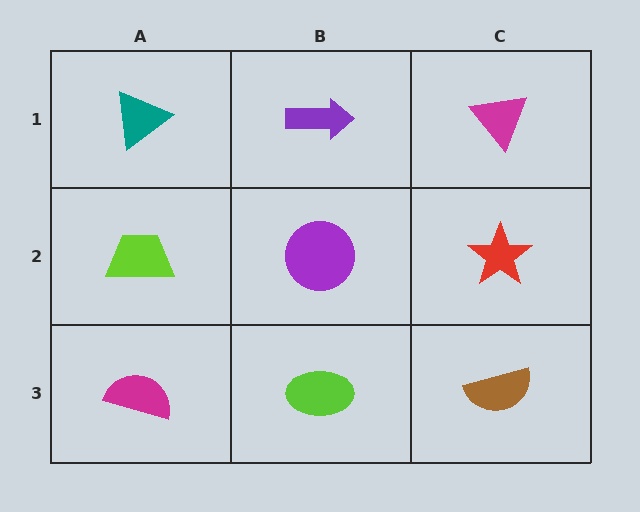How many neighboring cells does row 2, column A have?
3.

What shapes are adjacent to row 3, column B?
A purple circle (row 2, column B), a magenta semicircle (row 3, column A), a brown semicircle (row 3, column C).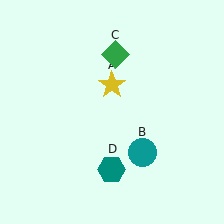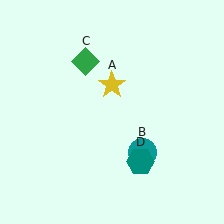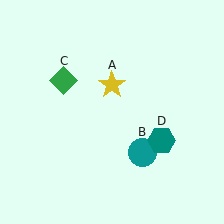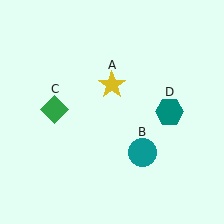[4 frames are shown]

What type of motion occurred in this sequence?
The green diamond (object C), teal hexagon (object D) rotated counterclockwise around the center of the scene.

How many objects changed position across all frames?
2 objects changed position: green diamond (object C), teal hexagon (object D).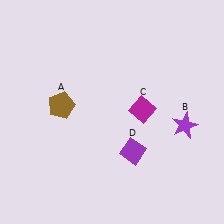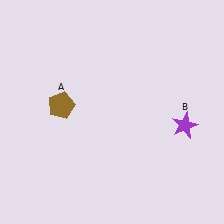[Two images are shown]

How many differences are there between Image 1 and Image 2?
There are 2 differences between the two images.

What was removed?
The magenta diamond (C), the purple diamond (D) were removed in Image 2.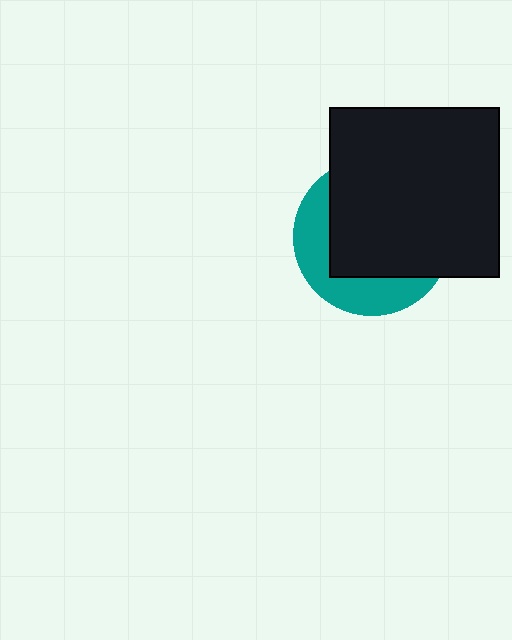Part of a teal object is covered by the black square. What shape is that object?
It is a circle.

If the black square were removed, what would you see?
You would see the complete teal circle.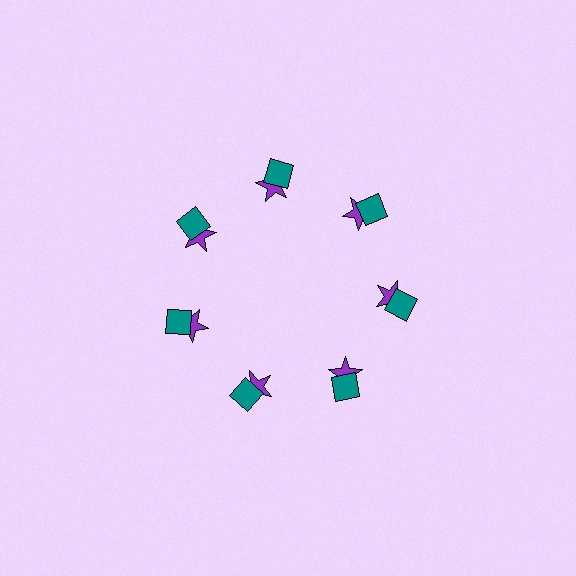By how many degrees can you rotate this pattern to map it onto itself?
The pattern maps onto itself every 51 degrees of rotation.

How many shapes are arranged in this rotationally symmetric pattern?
There are 14 shapes, arranged in 7 groups of 2.